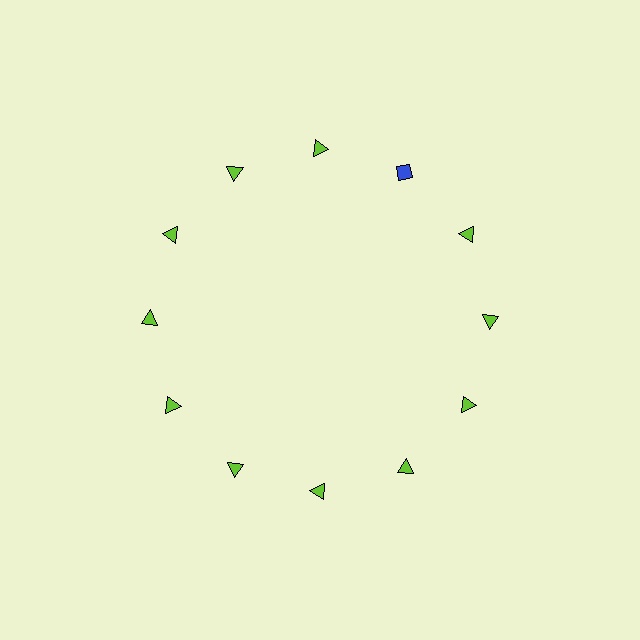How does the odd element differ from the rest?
It differs in both color (blue instead of lime) and shape (diamond instead of triangle).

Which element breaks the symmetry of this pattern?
The blue diamond at roughly the 1 o'clock position breaks the symmetry. All other shapes are lime triangles.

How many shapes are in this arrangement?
There are 12 shapes arranged in a ring pattern.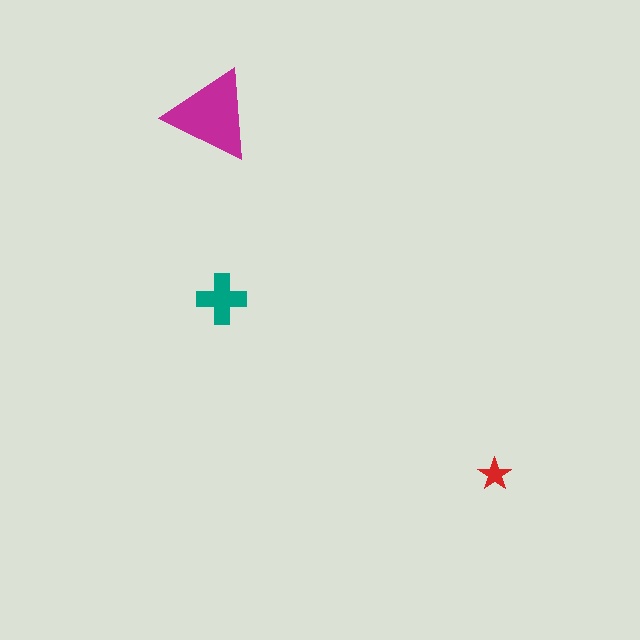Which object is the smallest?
The red star.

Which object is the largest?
The magenta triangle.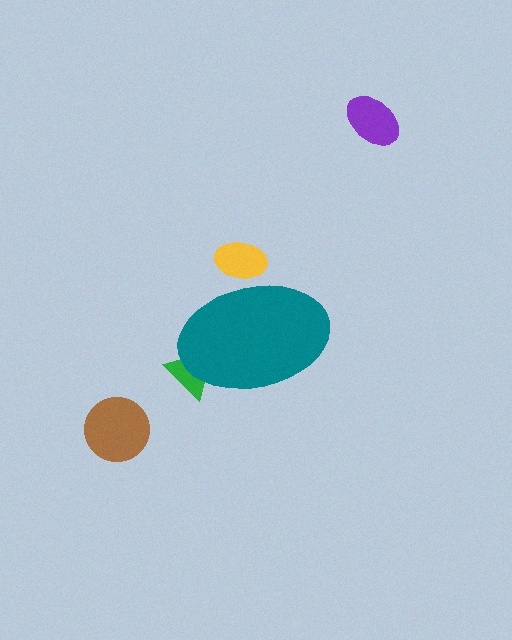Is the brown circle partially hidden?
No, the brown circle is fully visible.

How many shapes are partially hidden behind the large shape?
2 shapes are partially hidden.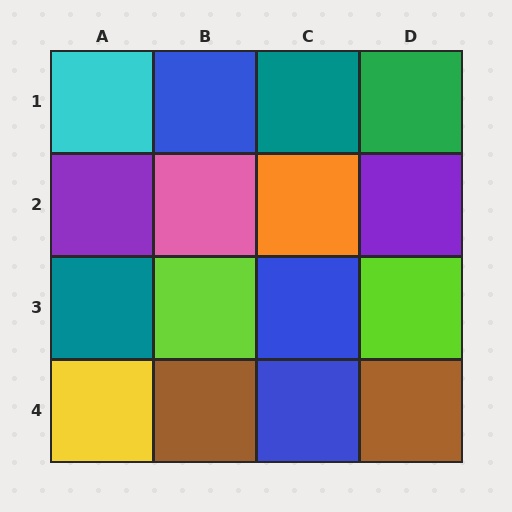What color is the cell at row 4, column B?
Brown.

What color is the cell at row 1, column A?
Cyan.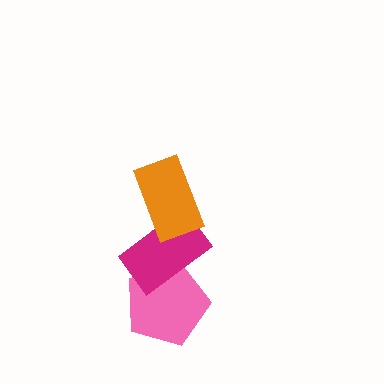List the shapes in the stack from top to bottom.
From top to bottom: the orange rectangle, the magenta rectangle, the pink pentagon.